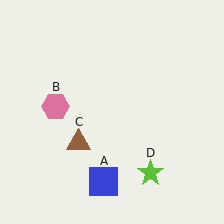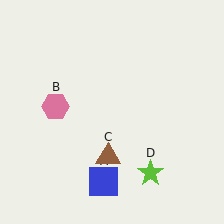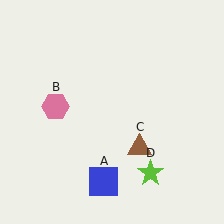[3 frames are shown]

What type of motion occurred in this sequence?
The brown triangle (object C) rotated counterclockwise around the center of the scene.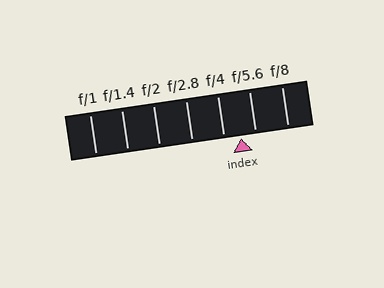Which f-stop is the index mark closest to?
The index mark is closest to f/5.6.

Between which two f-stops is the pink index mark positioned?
The index mark is between f/4 and f/5.6.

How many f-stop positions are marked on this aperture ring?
There are 7 f-stop positions marked.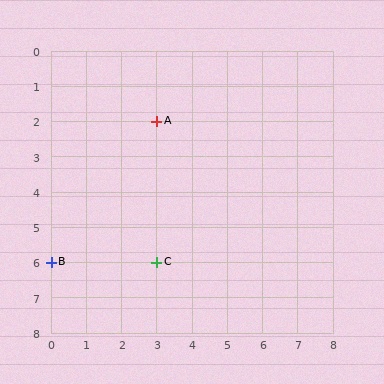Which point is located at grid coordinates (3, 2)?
Point A is at (3, 2).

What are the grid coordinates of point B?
Point B is at grid coordinates (0, 6).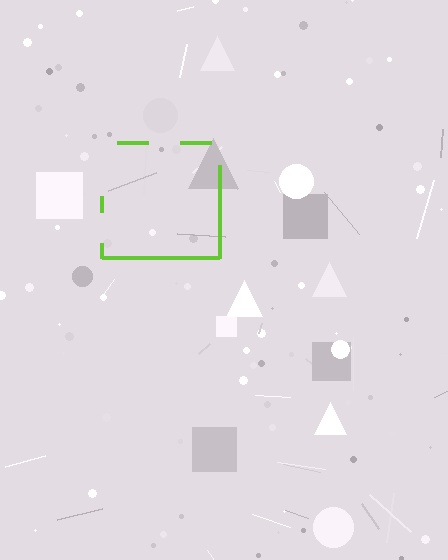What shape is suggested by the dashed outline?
The dashed outline suggests a square.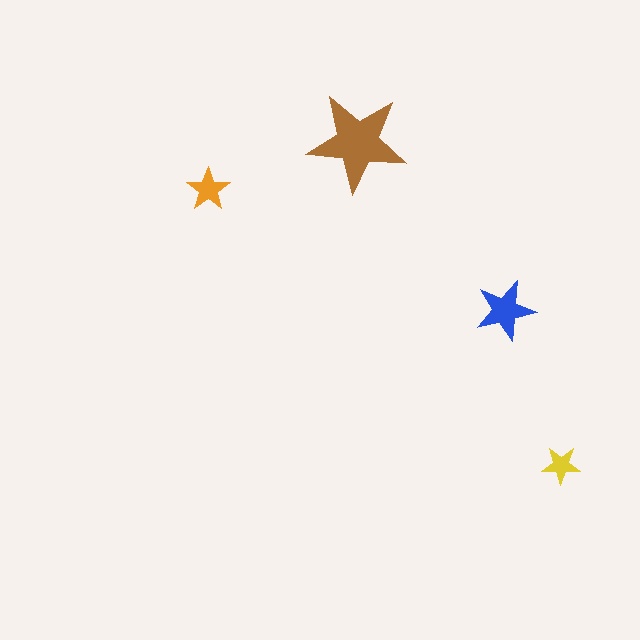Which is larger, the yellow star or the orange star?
The orange one.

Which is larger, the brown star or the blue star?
The brown one.